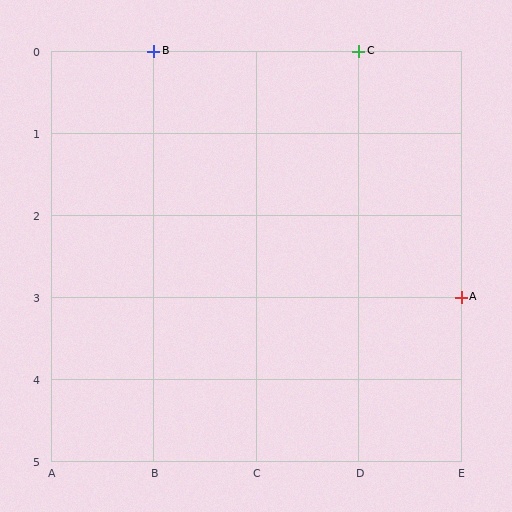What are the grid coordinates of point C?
Point C is at grid coordinates (D, 0).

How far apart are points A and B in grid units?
Points A and B are 3 columns and 3 rows apart (about 4.2 grid units diagonally).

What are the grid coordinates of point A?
Point A is at grid coordinates (E, 3).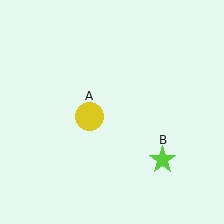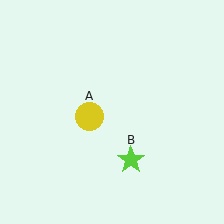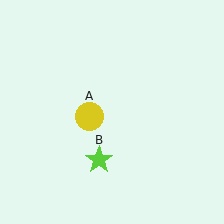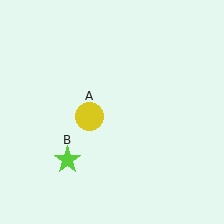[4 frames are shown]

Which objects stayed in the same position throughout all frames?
Yellow circle (object A) remained stationary.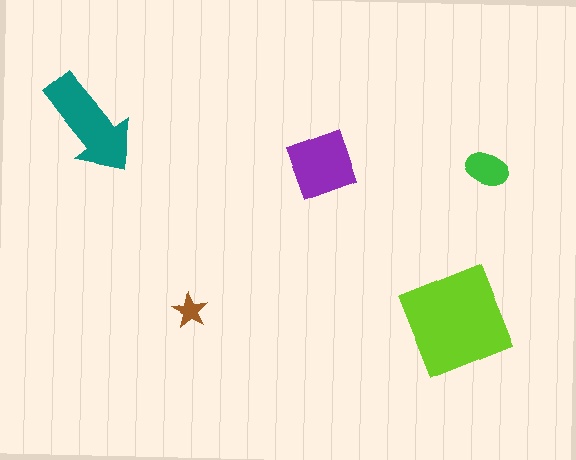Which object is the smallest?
The brown star.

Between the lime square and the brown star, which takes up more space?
The lime square.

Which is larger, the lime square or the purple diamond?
The lime square.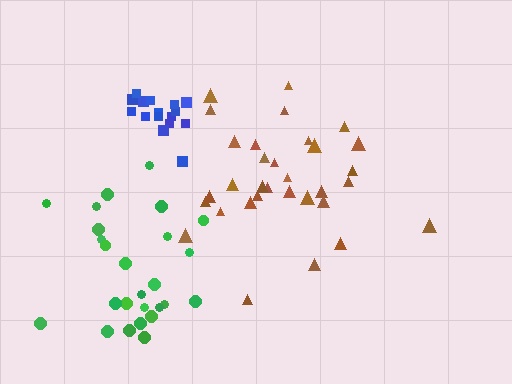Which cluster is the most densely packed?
Blue.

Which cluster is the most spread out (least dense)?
Brown.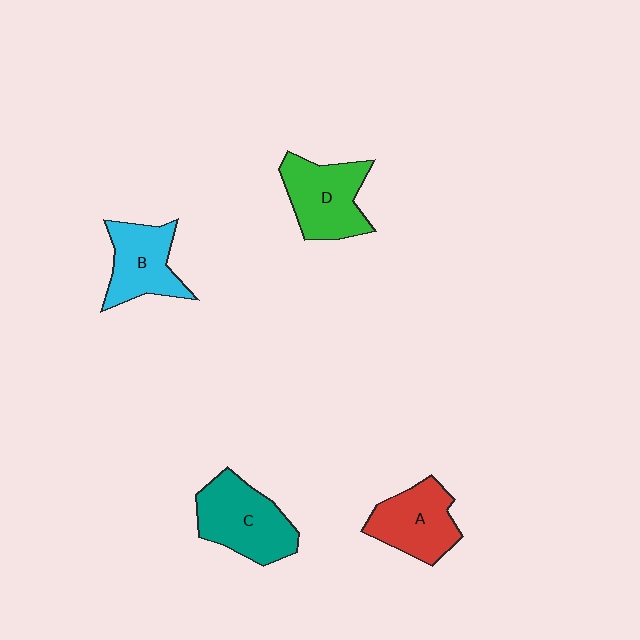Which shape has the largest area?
Shape C (teal).